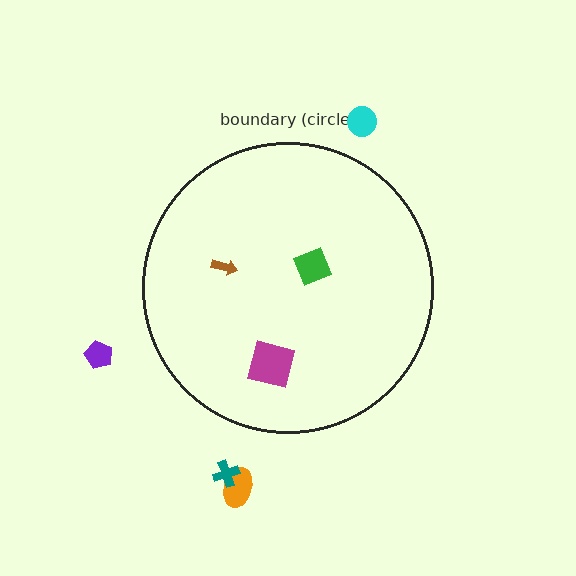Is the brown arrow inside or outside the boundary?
Inside.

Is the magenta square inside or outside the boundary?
Inside.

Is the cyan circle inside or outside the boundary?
Outside.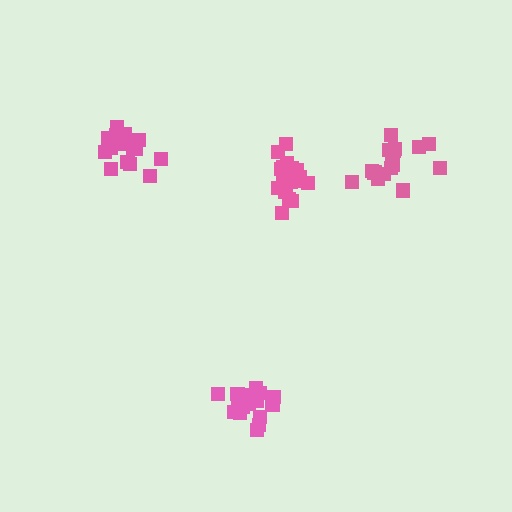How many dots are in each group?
Group 1: 18 dots, Group 2: 19 dots, Group 3: 17 dots, Group 4: 20 dots (74 total).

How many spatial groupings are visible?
There are 4 spatial groupings.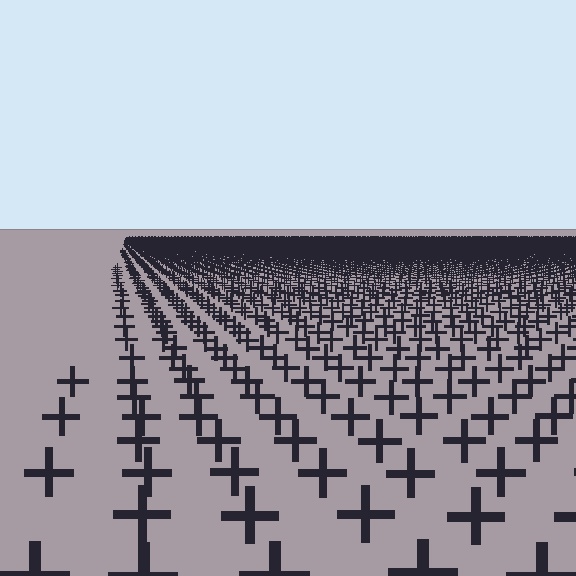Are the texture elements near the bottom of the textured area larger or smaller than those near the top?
Larger. Near the bottom, elements are closer to the viewer and appear at a bigger on-screen size.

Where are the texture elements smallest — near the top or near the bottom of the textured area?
Near the top.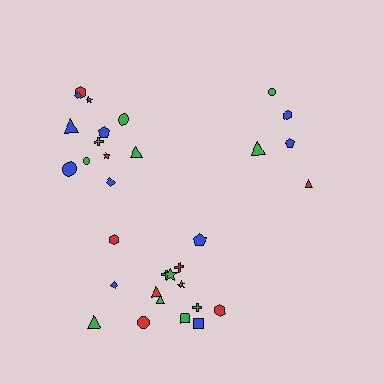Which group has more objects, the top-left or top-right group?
The top-left group.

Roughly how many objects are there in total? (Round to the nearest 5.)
Roughly 30 objects in total.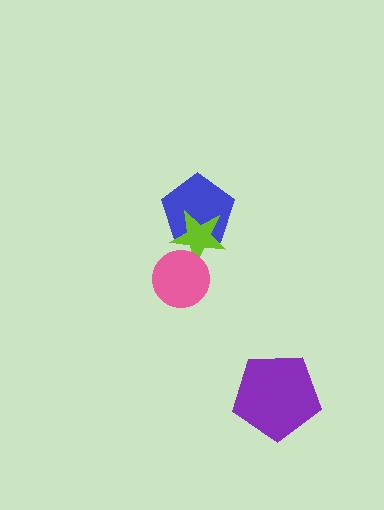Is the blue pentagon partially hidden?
Yes, it is partially covered by another shape.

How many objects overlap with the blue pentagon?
1 object overlaps with the blue pentagon.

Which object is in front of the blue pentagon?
The lime star is in front of the blue pentagon.